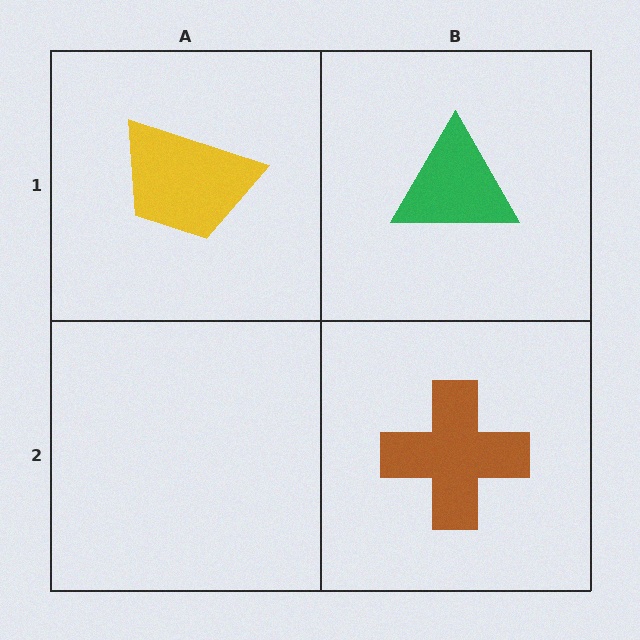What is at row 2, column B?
A brown cross.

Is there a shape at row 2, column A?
No, that cell is empty.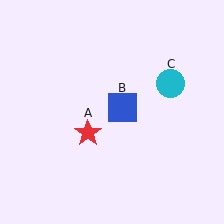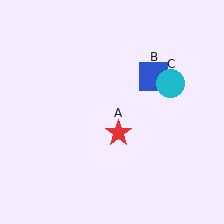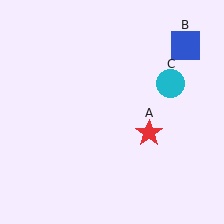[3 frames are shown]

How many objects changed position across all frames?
2 objects changed position: red star (object A), blue square (object B).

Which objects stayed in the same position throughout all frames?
Cyan circle (object C) remained stationary.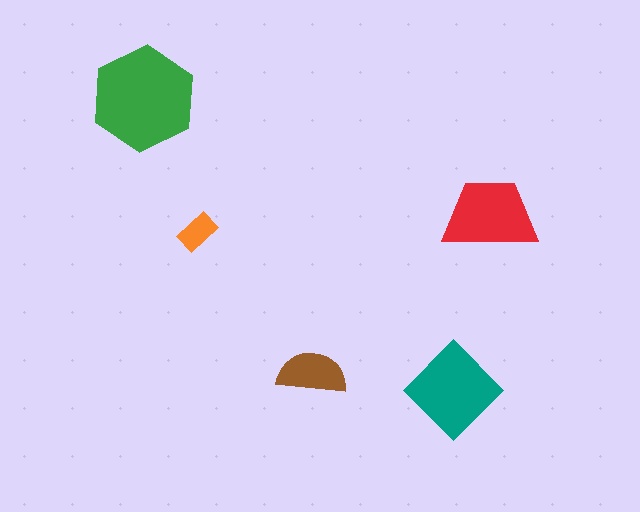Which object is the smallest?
The orange rectangle.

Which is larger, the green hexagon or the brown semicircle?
The green hexagon.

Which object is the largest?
The green hexagon.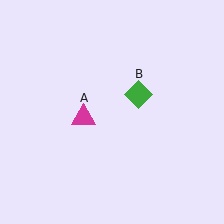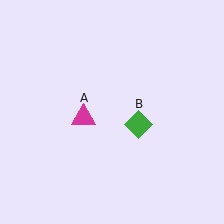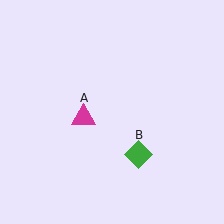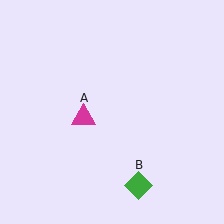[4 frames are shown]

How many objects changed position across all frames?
1 object changed position: green diamond (object B).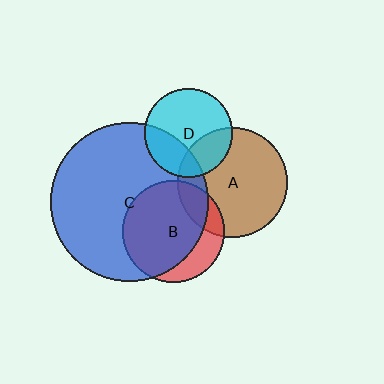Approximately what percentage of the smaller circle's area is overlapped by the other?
Approximately 20%.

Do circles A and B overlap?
Yes.